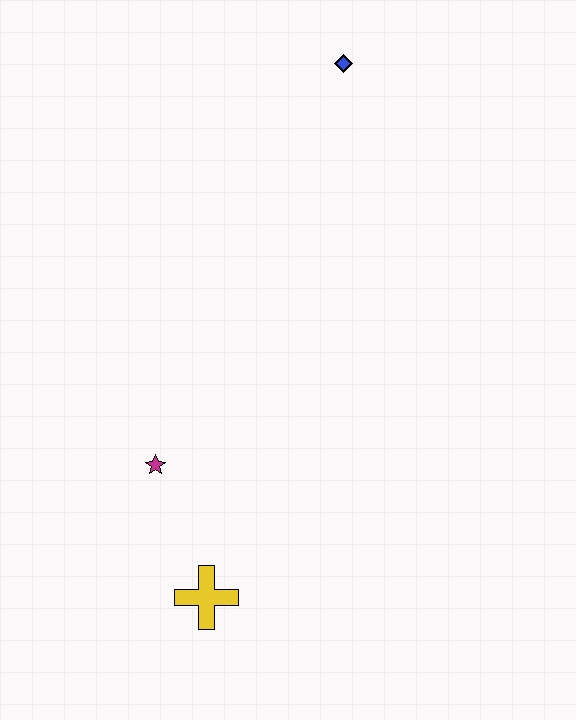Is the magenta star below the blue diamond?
Yes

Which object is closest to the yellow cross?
The magenta star is closest to the yellow cross.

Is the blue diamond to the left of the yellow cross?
No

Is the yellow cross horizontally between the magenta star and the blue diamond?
Yes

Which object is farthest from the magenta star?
The blue diamond is farthest from the magenta star.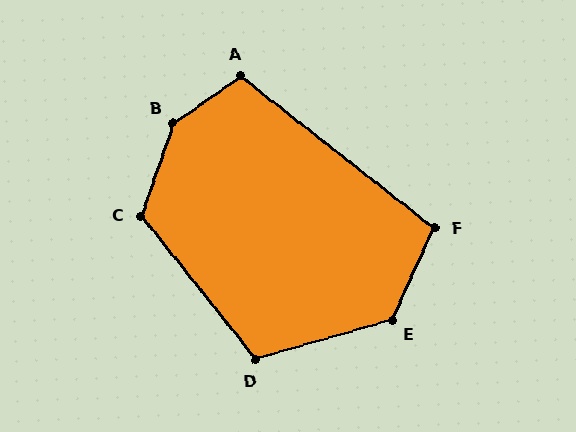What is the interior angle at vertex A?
Approximately 107 degrees (obtuse).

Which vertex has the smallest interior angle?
F, at approximately 103 degrees.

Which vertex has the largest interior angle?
B, at approximately 144 degrees.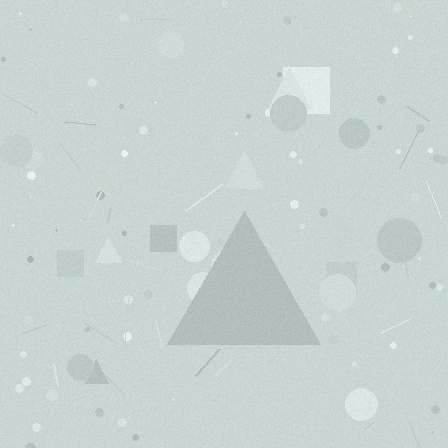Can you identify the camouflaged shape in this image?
The camouflaged shape is a triangle.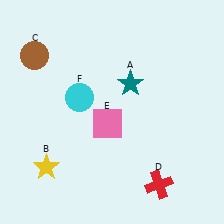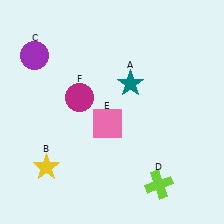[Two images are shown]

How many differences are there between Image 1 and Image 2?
There are 3 differences between the two images.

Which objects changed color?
C changed from brown to purple. D changed from red to lime. F changed from cyan to magenta.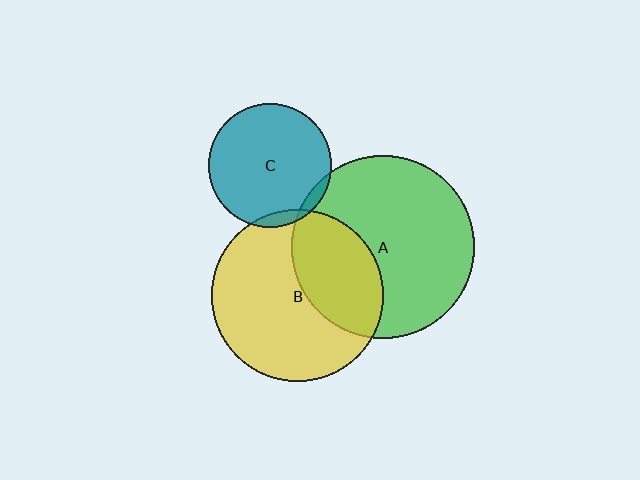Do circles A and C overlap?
Yes.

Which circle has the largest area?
Circle A (green).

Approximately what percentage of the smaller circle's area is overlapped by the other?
Approximately 5%.